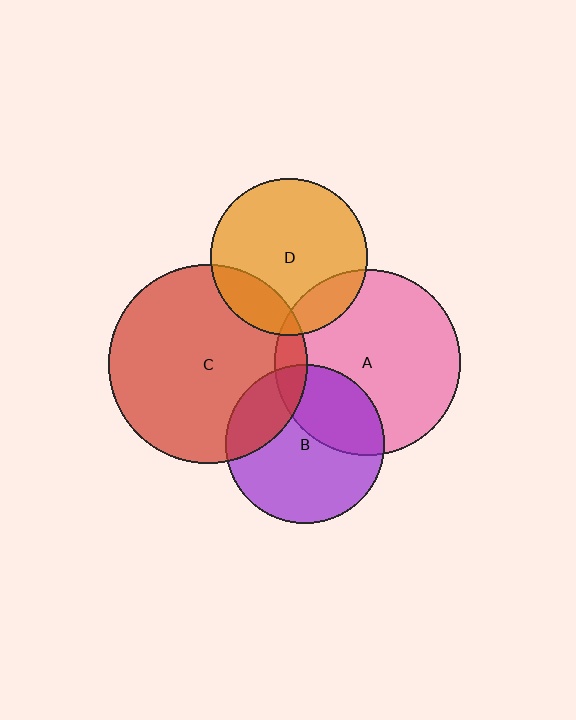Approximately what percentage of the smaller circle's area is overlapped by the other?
Approximately 25%.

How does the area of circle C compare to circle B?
Approximately 1.6 times.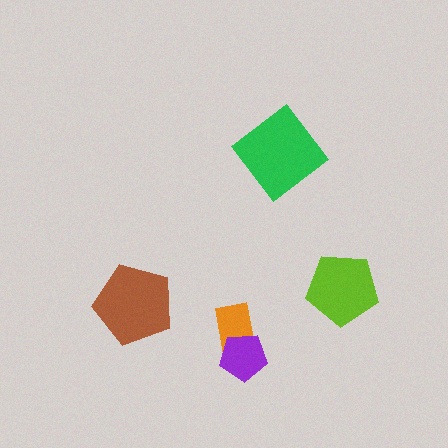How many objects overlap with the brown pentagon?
0 objects overlap with the brown pentagon.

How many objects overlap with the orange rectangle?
1 object overlaps with the orange rectangle.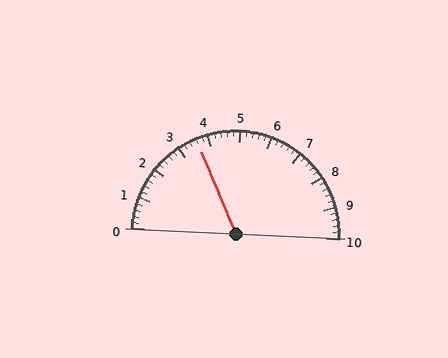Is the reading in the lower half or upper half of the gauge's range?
The reading is in the lower half of the range (0 to 10).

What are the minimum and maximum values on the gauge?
The gauge ranges from 0 to 10.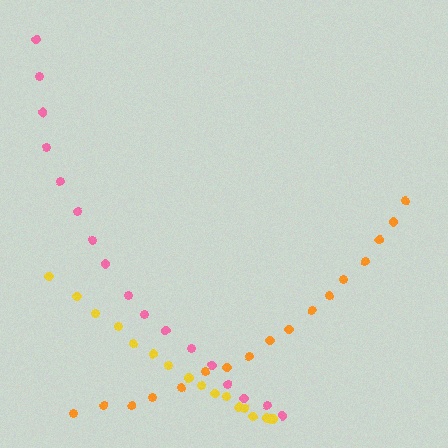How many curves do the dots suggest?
There are 3 distinct paths.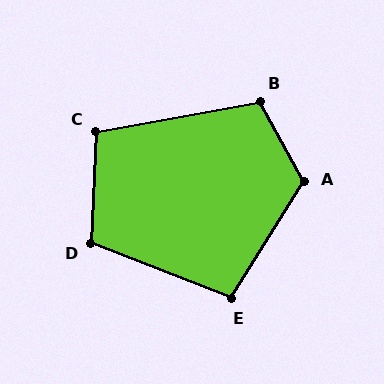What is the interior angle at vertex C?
Approximately 103 degrees (obtuse).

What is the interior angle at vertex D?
Approximately 109 degrees (obtuse).